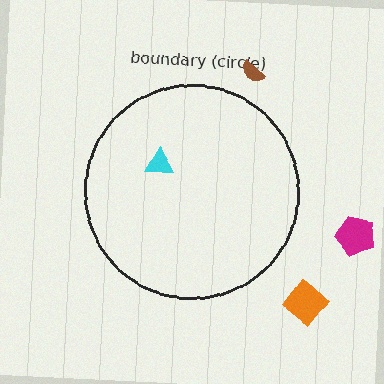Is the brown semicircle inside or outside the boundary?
Outside.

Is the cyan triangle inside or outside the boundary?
Inside.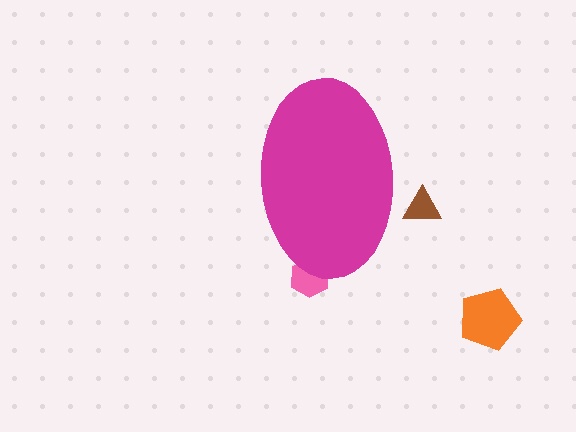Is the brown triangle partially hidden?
Yes, the brown triangle is partially hidden behind the magenta ellipse.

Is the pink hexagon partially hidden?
Yes, the pink hexagon is partially hidden behind the magenta ellipse.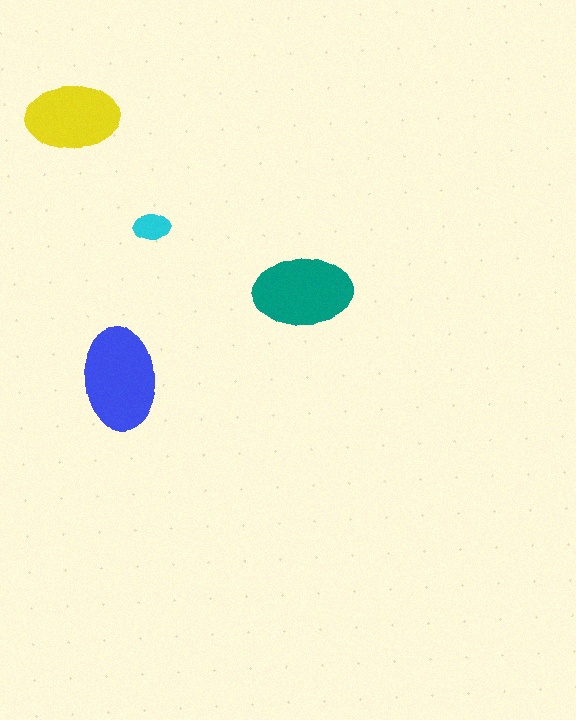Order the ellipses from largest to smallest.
the blue one, the teal one, the yellow one, the cyan one.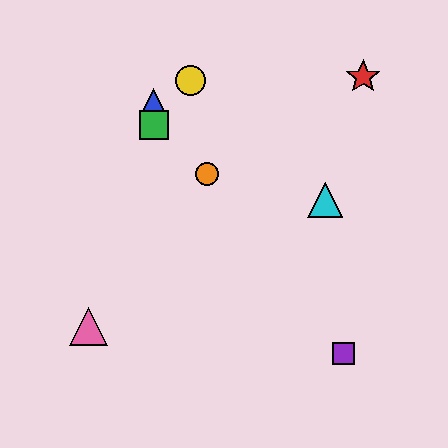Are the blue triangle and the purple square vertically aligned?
No, the blue triangle is at x≈154 and the purple square is at x≈344.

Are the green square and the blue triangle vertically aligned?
Yes, both are at x≈154.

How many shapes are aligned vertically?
2 shapes (the blue triangle, the green square) are aligned vertically.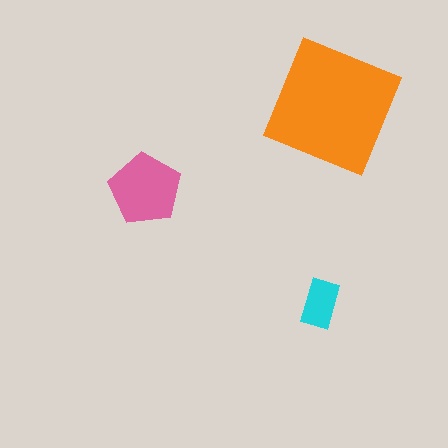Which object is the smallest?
The cyan rectangle.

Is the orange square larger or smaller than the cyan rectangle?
Larger.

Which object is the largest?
The orange square.